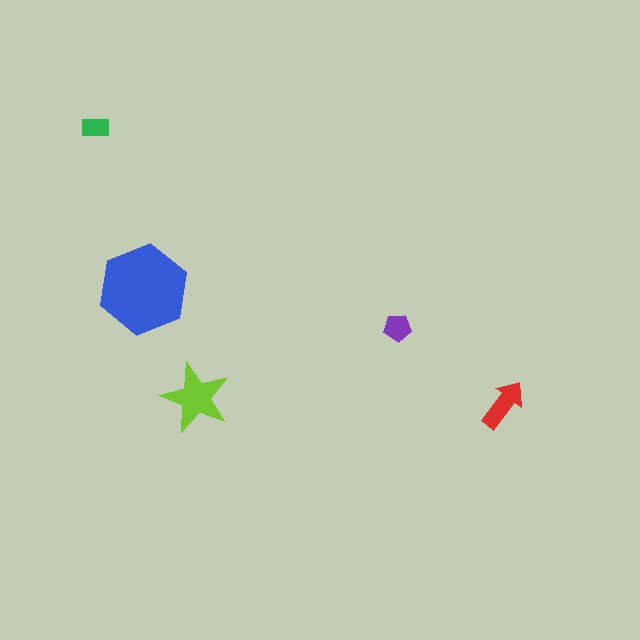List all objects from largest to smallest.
The blue hexagon, the lime star, the red arrow, the purple pentagon, the green rectangle.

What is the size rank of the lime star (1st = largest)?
2nd.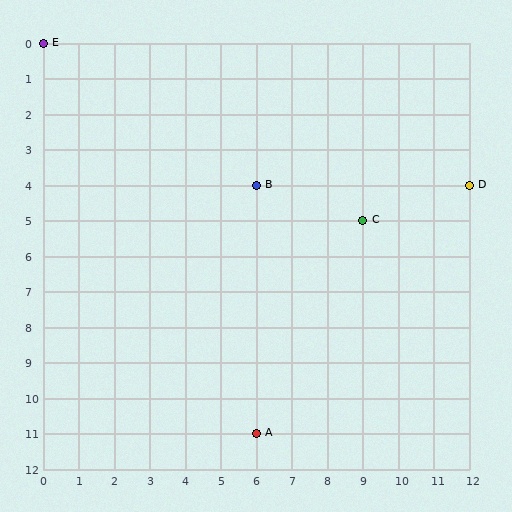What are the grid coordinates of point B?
Point B is at grid coordinates (6, 4).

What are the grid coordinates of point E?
Point E is at grid coordinates (0, 0).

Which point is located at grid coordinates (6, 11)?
Point A is at (6, 11).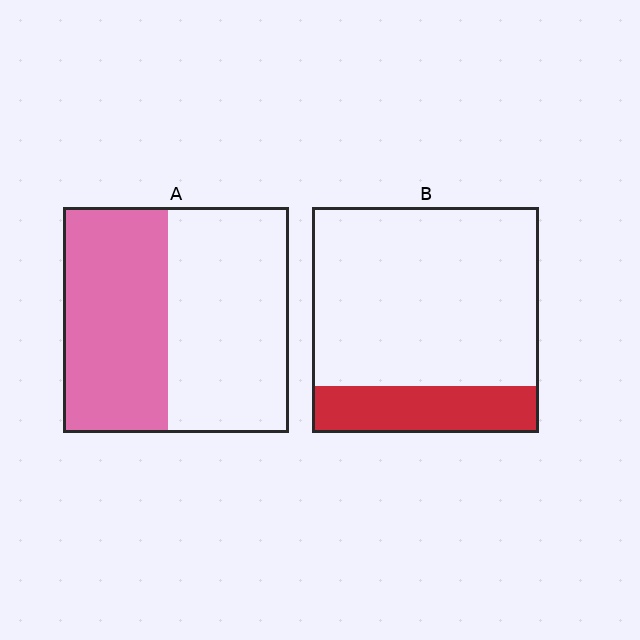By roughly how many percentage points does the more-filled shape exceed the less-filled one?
By roughly 25 percentage points (A over B).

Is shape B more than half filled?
No.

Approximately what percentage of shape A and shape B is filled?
A is approximately 45% and B is approximately 20%.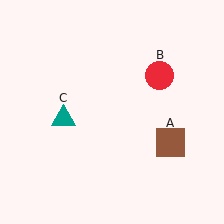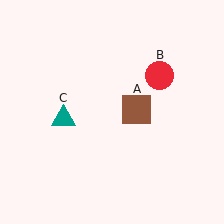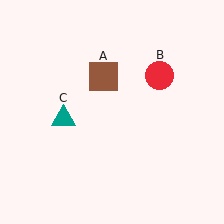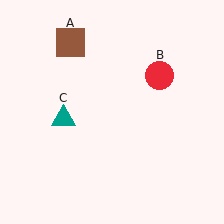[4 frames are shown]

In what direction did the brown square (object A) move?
The brown square (object A) moved up and to the left.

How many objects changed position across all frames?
1 object changed position: brown square (object A).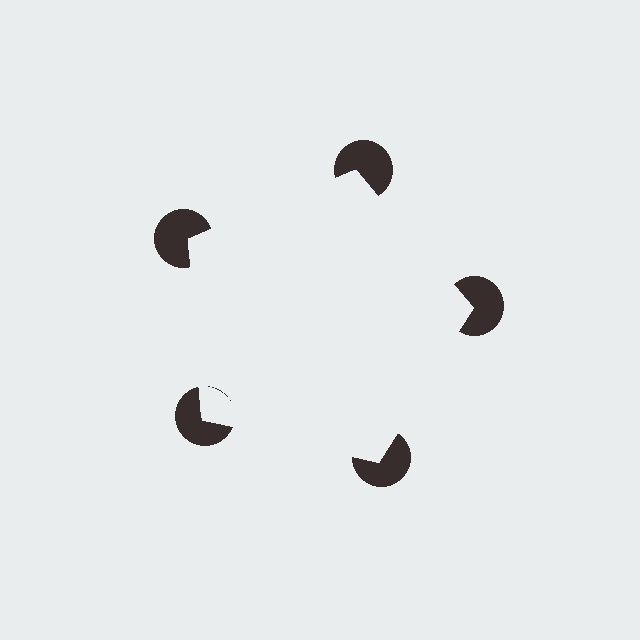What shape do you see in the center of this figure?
An illusory pentagon — its edges are inferred from the aligned wedge cuts in the pac-man discs, not physically drawn.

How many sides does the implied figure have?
5 sides.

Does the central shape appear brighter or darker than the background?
It typically appears slightly brighter than the background, even though no actual brightness change is drawn.